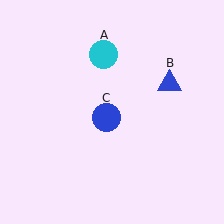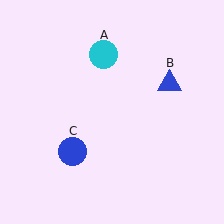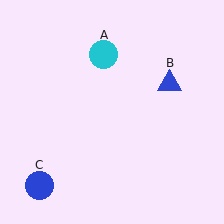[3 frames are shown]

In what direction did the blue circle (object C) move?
The blue circle (object C) moved down and to the left.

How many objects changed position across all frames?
1 object changed position: blue circle (object C).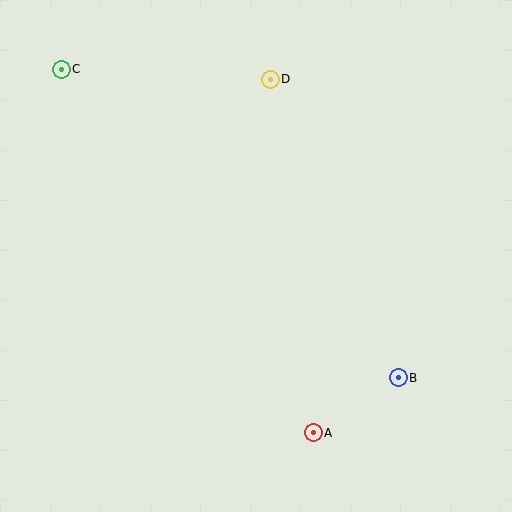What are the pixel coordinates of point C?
Point C is at (61, 69).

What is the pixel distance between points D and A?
The distance between D and A is 356 pixels.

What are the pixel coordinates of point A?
Point A is at (313, 433).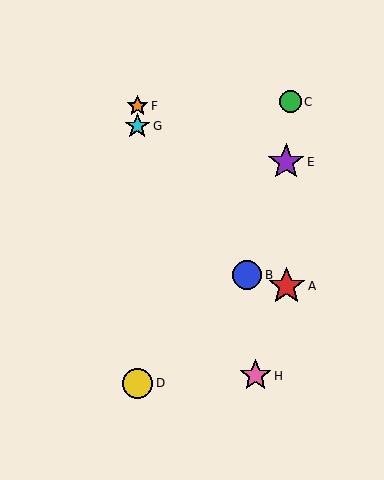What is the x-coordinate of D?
Object D is at x≈137.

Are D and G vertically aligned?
Yes, both are at x≈137.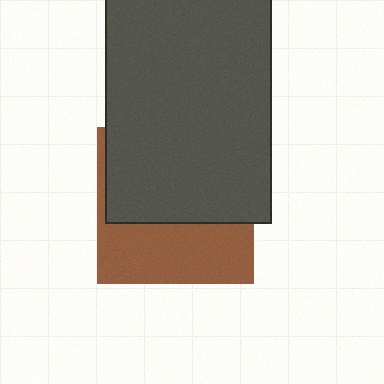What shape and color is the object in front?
The object in front is a dark gray rectangle.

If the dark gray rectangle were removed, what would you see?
You would see the complete brown square.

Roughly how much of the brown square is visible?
A small part of it is visible (roughly 42%).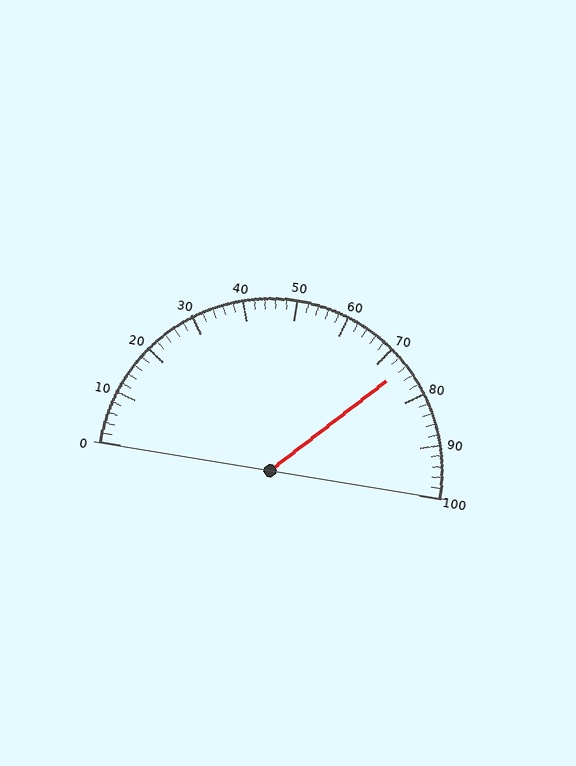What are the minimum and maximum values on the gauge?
The gauge ranges from 0 to 100.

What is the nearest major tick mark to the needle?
The nearest major tick mark is 70.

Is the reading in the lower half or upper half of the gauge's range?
The reading is in the upper half of the range (0 to 100).